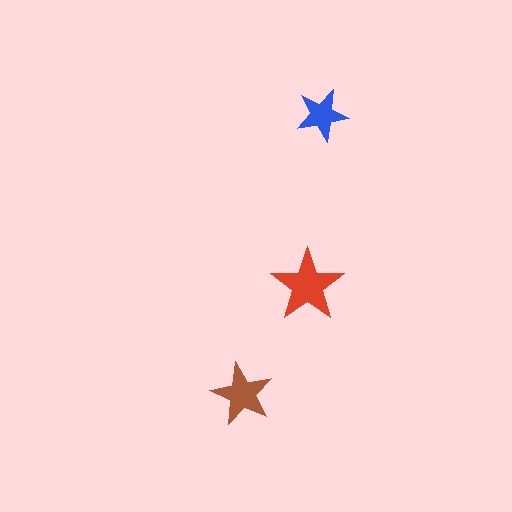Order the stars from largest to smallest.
the red one, the brown one, the blue one.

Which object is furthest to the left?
The brown star is leftmost.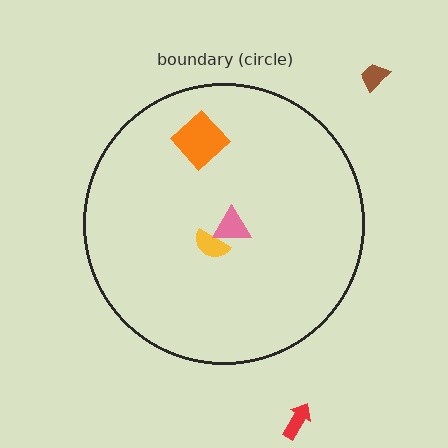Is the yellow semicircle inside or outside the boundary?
Inside.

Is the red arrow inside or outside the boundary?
Outside.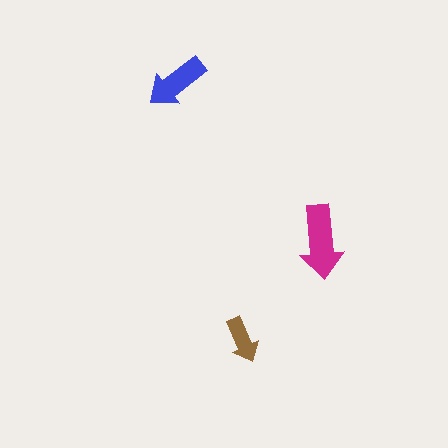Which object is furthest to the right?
The magenta arrow is rightmost.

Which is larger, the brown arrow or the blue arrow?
The blue one.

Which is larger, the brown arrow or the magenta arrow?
The magenta one.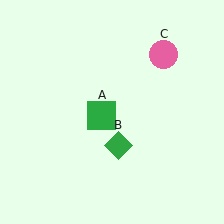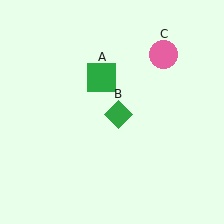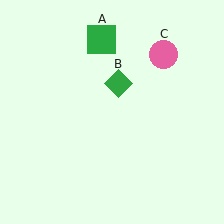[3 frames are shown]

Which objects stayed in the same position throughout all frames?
Pink circle (object C) remained stationary.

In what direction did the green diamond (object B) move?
The green diamond (object B) moved up.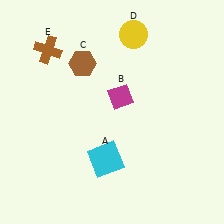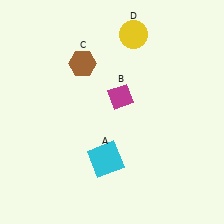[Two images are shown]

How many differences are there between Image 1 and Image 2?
There is 1 difference between the two images.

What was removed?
The brown cross (E) was removed in Image 2.